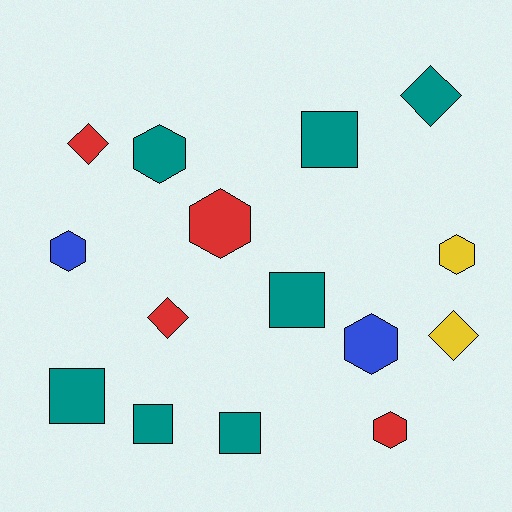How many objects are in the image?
There are 15 objects.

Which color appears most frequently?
Teal, with 7 objects.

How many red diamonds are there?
There are 2 red diamonds.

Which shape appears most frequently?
Hexagon, with 6 objects.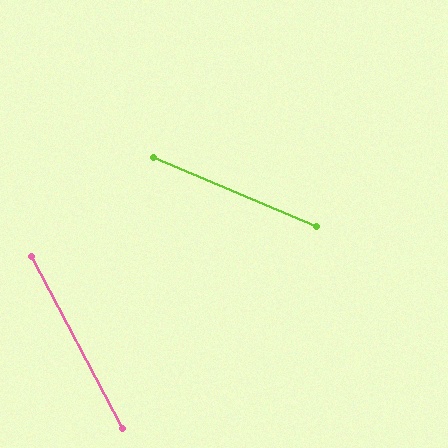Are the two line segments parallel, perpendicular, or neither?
Neither parallel nor perpendicular — they differ by about 39°.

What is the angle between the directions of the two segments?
Approximately 39 degrees.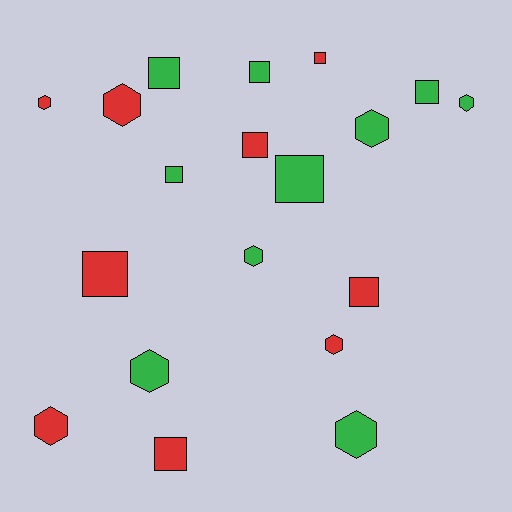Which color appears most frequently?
Green, with 10 objects.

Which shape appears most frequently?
Square, with 10 objects.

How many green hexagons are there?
There are 5 green hexagons.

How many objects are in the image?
There are 19 objects.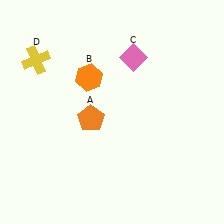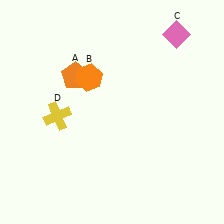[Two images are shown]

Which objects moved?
The objects that moved are: the orange pentagon (A), the pink diamond (C), the yellow cross (D).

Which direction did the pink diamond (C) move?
The pink diamond (C) moved right.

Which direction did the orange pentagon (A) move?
The orange pentagon (A) moved up.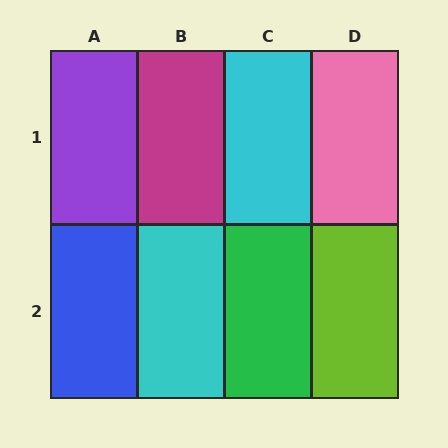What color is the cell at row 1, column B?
Magenta.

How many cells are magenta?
1 cell is magenta.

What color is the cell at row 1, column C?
Cyan.